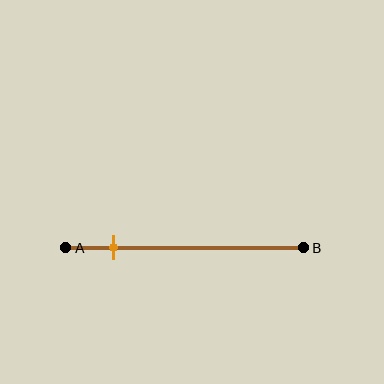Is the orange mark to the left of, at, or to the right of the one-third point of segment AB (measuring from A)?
The orange mark is to the left of the one-third point of segment AB.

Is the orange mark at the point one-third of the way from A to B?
No, the mark is at about 20% from A, not at the 33% one-third point.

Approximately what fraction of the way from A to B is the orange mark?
The orange mark is approximately 20% of the way from A to B.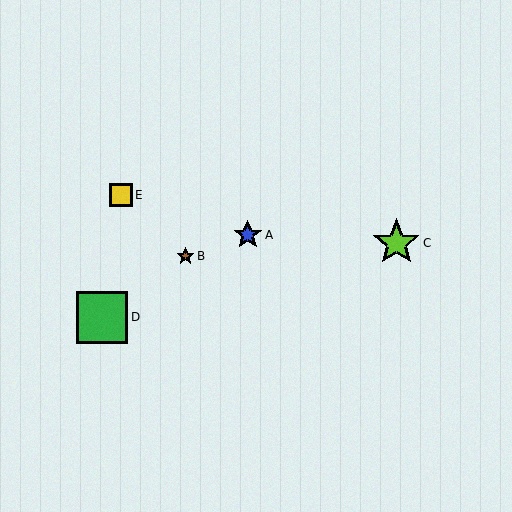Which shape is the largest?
The green square (labeled D) is the largest.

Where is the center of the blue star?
The center of the blue star is at (248, 235).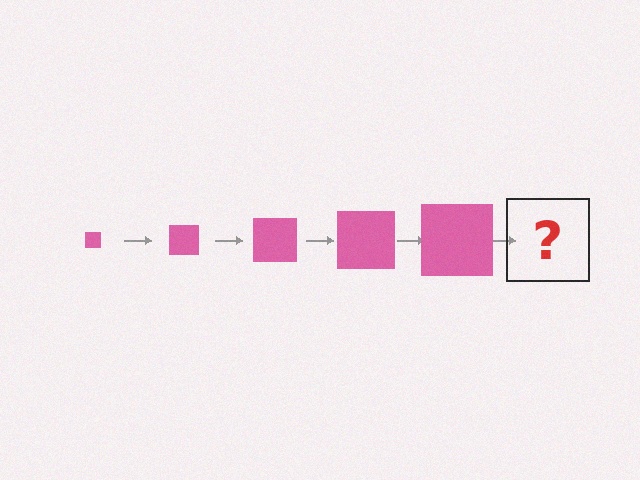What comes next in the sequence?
The next element should be a pink square, larger than the previous one.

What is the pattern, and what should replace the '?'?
The pattern is that the square gets progressively larger each step. The '?' should be a pink square, larger than the previous one.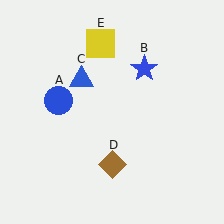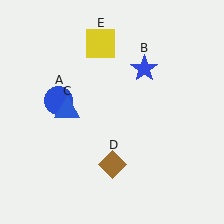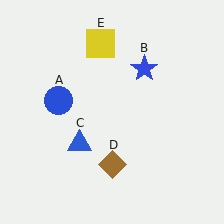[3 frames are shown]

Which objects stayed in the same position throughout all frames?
Blue circle (object A) and blue star (object B) and brown diamond (object D) and yellow square (object E) remained stationary.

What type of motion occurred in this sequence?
The blue triangle (object C) rotated counterclockwise around the center of the scene.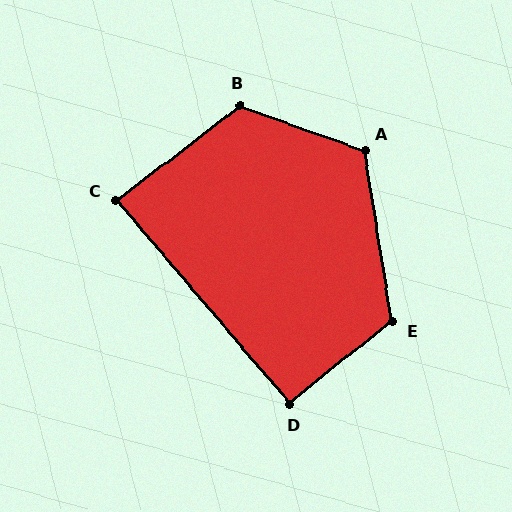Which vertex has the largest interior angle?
B, at approximately 123 degrees.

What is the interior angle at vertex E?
Approximately 119 degrees (obtuse).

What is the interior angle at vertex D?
Approximately 92 degrees (approximately right).